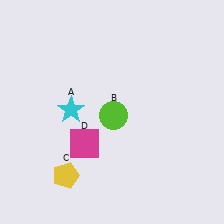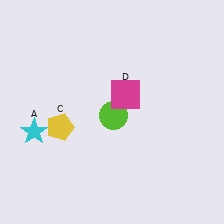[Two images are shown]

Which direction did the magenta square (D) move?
The magenta square (D) moved up.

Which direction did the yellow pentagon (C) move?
The yellow pentagon (C) moved up.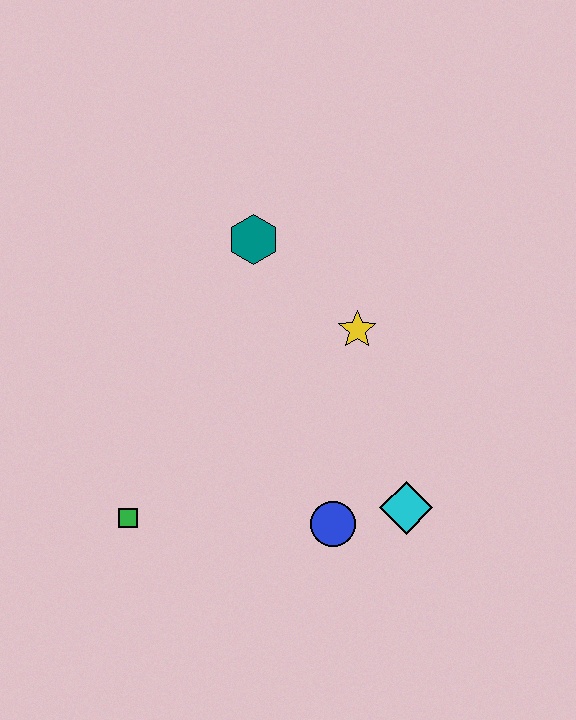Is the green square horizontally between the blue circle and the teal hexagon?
No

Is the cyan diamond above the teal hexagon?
No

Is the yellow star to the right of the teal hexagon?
Yes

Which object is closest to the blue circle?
The cyan diamond is closest to the blue circle.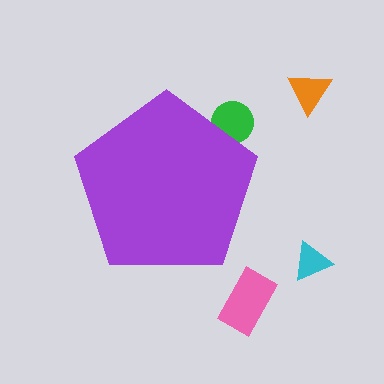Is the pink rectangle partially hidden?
No, the pink rectangle is fully visible.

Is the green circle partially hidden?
Yes, the green circle is partially hidden behind the purple pentagon.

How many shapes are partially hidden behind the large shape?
1 shape is partially hidden.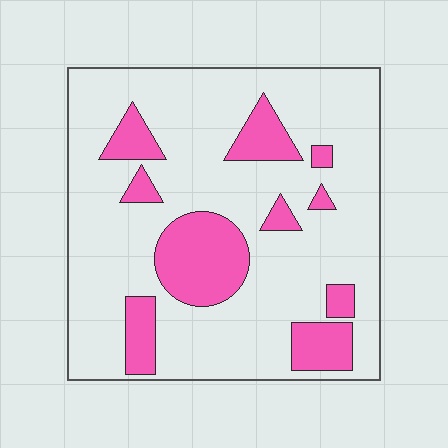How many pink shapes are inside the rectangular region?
10.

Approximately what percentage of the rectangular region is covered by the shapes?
Approximately 20%.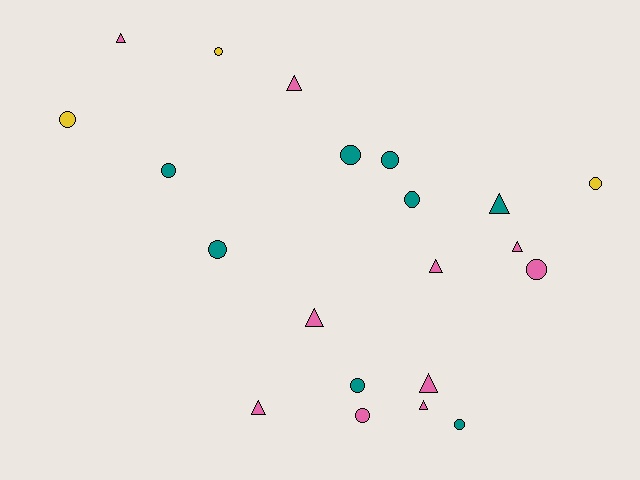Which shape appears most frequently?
Circle, with 12 objects.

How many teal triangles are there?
There is 1 teal triangle.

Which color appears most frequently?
Pink, with 10 objects.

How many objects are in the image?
There are 21 objects.